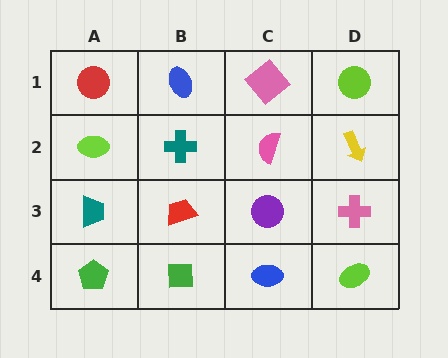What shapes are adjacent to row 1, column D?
A yellow arrow (row 2, column D), a pink diamond (row 1, column C).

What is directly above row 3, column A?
A lime ellipse.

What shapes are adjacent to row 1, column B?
A teal cross (row 2, column B), a red circle (row 1, column A), a pink diamond (row 1, column C).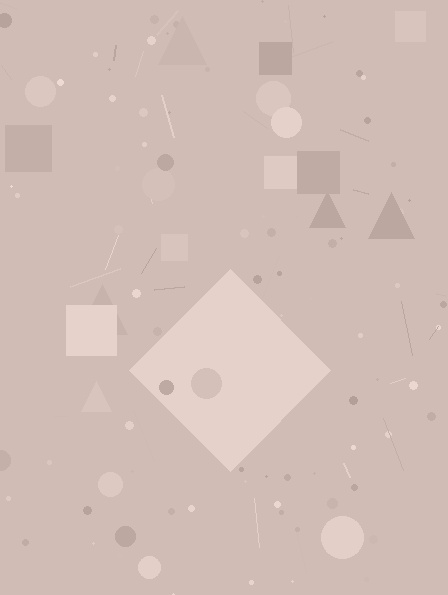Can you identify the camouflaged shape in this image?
The camouflaged shape is a diamond.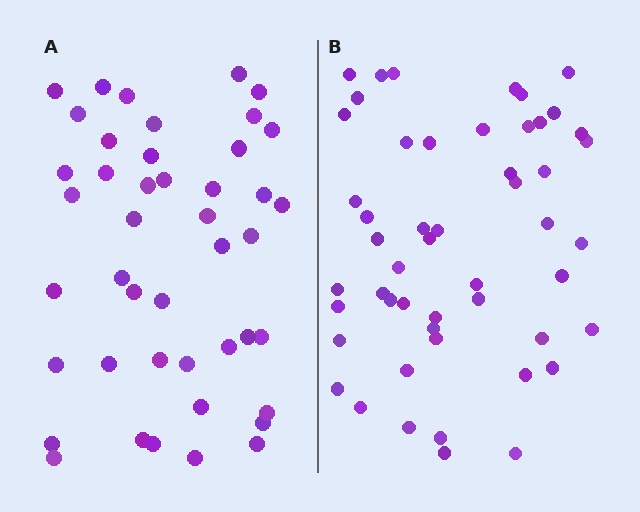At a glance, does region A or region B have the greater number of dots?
Region B (the right region) has more dots.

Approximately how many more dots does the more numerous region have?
Region B has roughly 8 or so more dots than region A.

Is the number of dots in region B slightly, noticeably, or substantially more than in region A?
Region B has only slightly more — the two regions are fairly close. The ratio is roughly 1.2 to 1.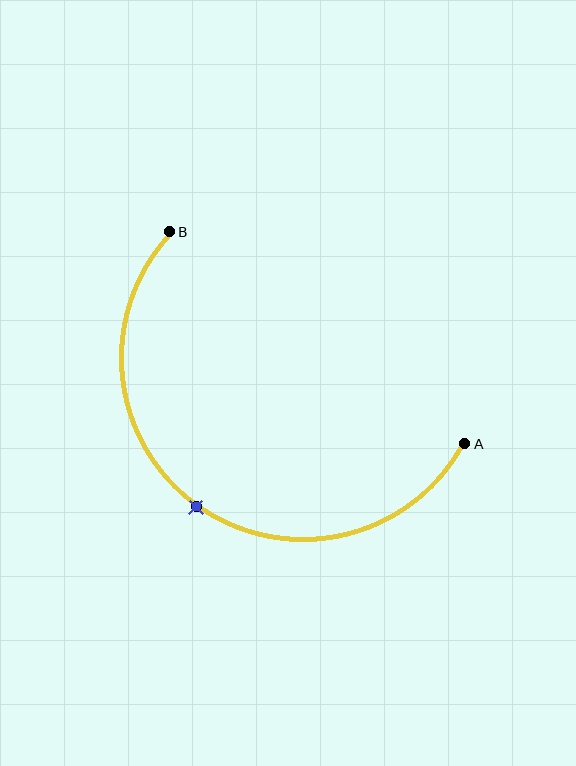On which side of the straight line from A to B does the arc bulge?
The arc bulges below and to the left of the straight line connecting A and B.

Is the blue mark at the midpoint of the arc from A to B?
Yes. The blue mark lies on the arc at equal arc-length from both A and B — it is the arc midpoint.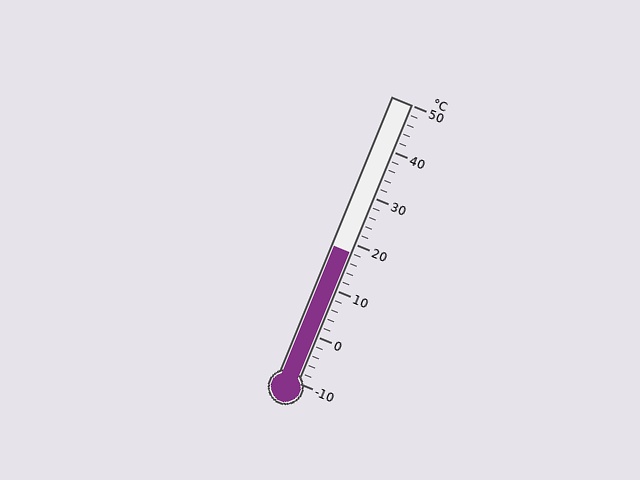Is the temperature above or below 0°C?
The temperature is above 0°C.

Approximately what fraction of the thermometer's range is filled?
The thermometer is filled to approximately 45% of its range.